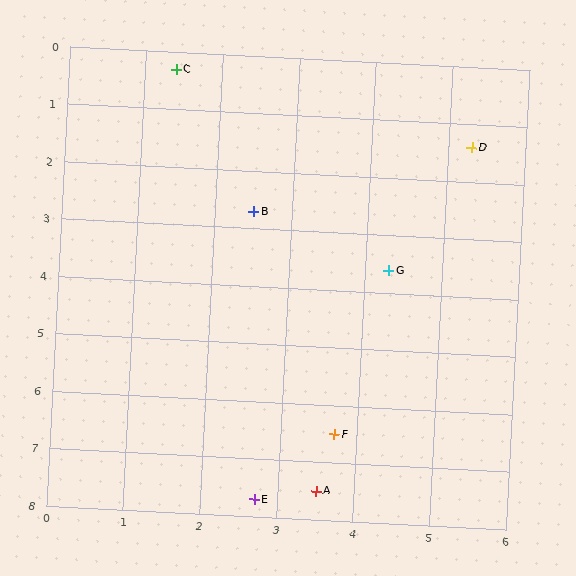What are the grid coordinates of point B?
Point B is at approximately (2.5, 2.7).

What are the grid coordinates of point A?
Point A is at approximately (3.5, 7.5).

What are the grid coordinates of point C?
Point C is at approximately (1.4, 0.3).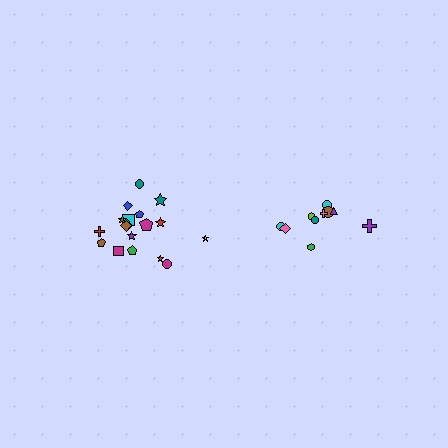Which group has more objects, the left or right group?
The left group.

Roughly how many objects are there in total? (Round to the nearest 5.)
Roughly 30 objects in total.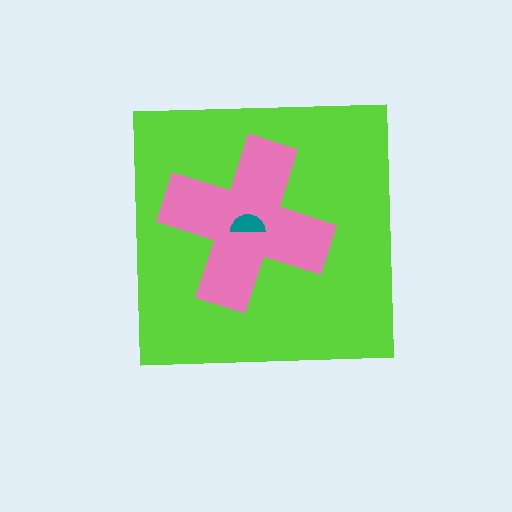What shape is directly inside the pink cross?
The teal semicircle.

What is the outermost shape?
The lime square.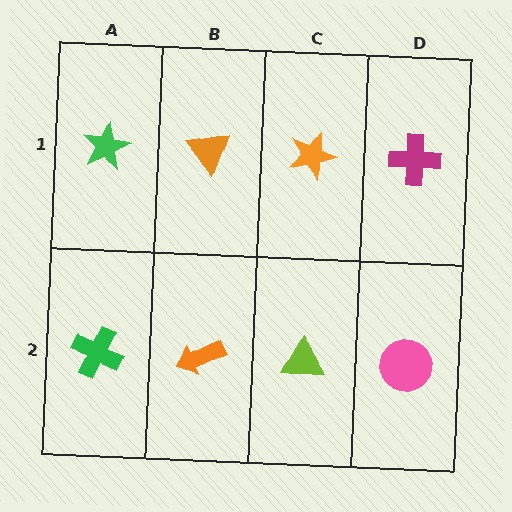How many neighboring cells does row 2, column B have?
3.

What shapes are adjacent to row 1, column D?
A pink circle (row 2, column D), an orange star (row 1, column C).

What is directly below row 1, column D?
A pink circle.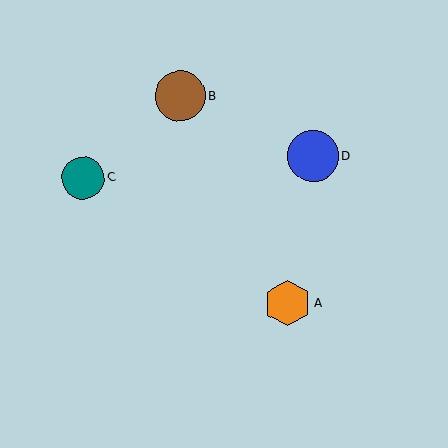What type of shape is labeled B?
Shape B is a brown circle.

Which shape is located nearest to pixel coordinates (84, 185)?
The teal circle (labeled C) at (83, 178) is nearest to that location.